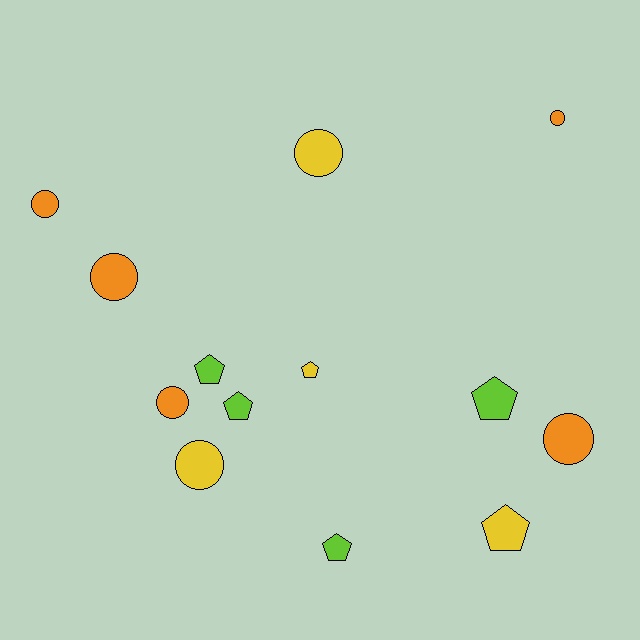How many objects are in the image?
There are 13 objects.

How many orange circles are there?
There are 5 orange circles.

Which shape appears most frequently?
Circle, with 7 objects.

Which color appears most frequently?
Orange, with 5 objects.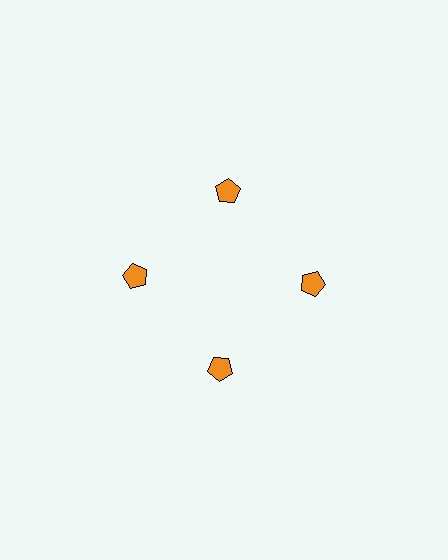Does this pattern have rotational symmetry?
Yes, this pattern has 4-fold rotational symmetry. It looks the same after rotating 90 degrees around the center.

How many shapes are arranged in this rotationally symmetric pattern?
There are 4 shapes, arranged in 4 groups of 1.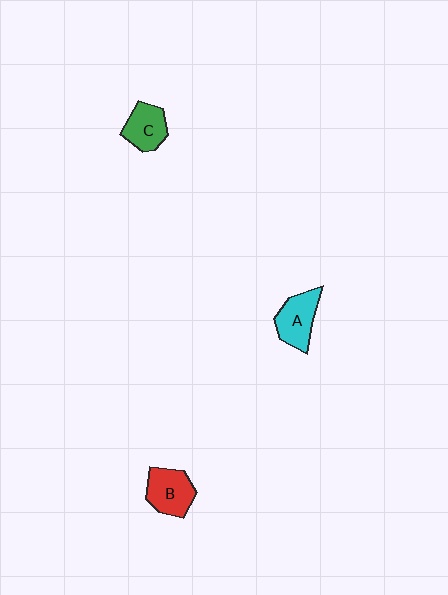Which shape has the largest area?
Shape B (red).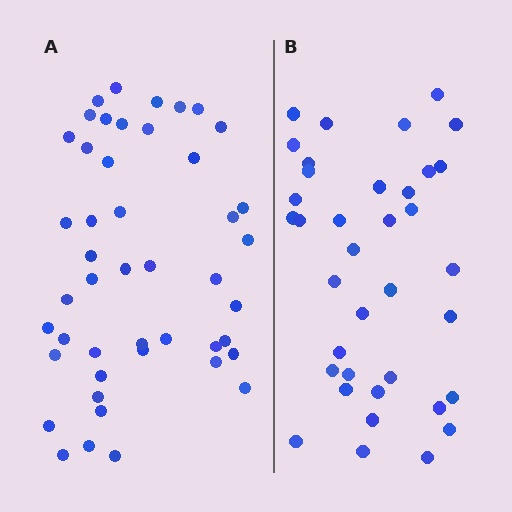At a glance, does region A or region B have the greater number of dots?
Region A (the left region) has more dots.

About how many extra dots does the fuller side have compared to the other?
Region A has roughly 8 or so more dots than region B.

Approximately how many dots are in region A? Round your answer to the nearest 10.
About 50 dots. (The exact count is 46, which rounds to 50.)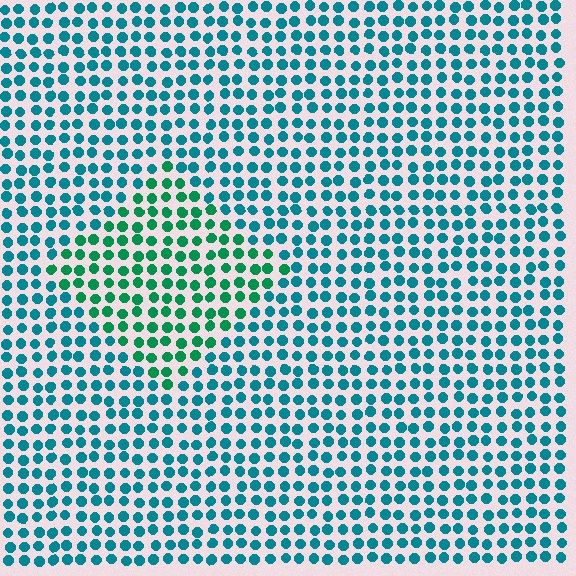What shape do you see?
I see a diamond.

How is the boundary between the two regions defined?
The boundary is defined purely by a slight shift in hue (about 33 degrees). Spacing, size, and orientation are identical on both sides.